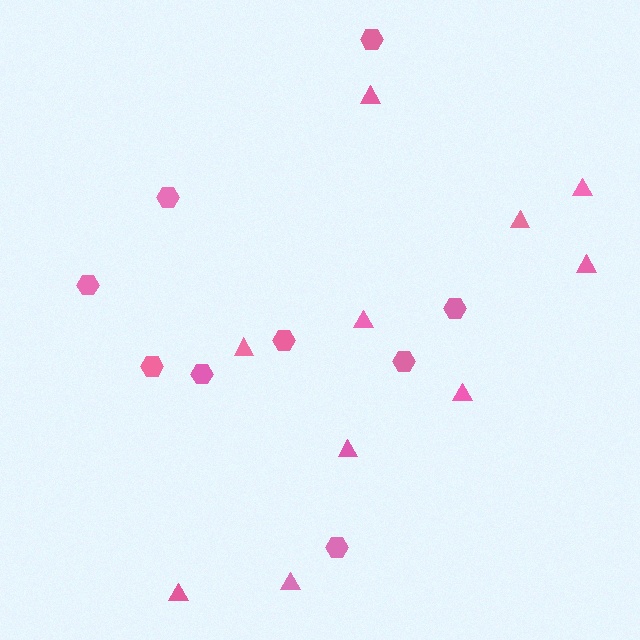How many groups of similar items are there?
There are 2 groups: one group of triangles (10) and one group of hexagons (9).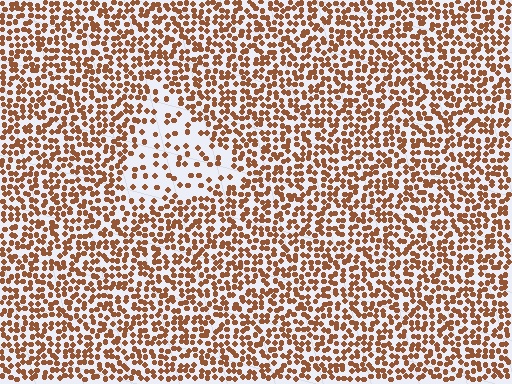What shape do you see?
I see a triangle.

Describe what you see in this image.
The image contains small brown elements arranged at two different densities. A triangle-shaped region is visible where the elements are less densely packed than the surrounding area.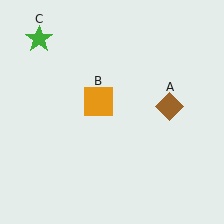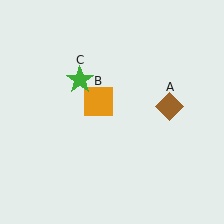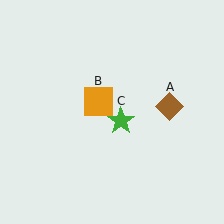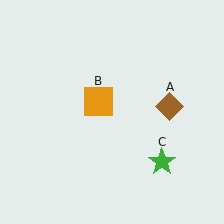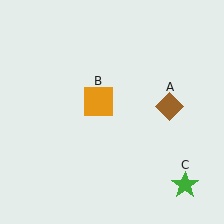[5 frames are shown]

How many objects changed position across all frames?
1 object changed position: green star (object C).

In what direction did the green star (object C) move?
The green star (object C) moved down and to the right.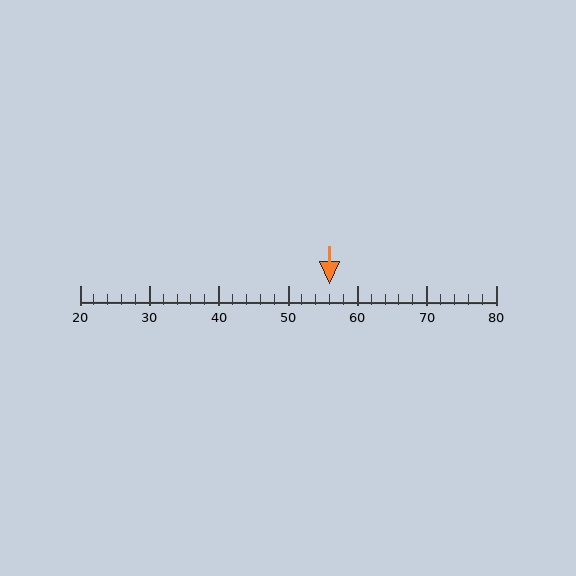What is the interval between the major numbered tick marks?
The major tick marks are spaced 10 units apart.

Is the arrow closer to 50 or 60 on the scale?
The arrow is closer to 60.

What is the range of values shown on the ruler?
The ruler shows values from 20 to 80.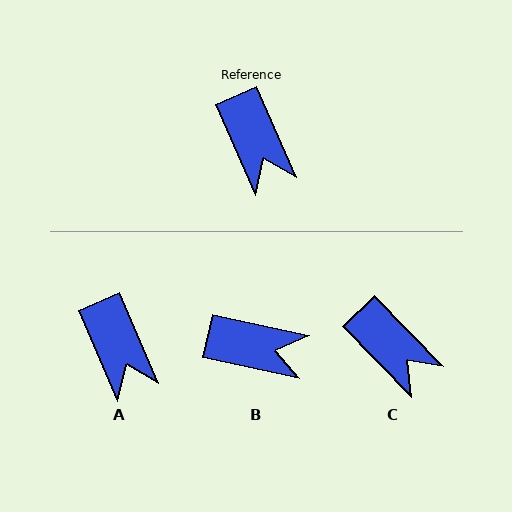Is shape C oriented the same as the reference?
No, it is off by about 21 degrees.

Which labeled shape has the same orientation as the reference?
A.